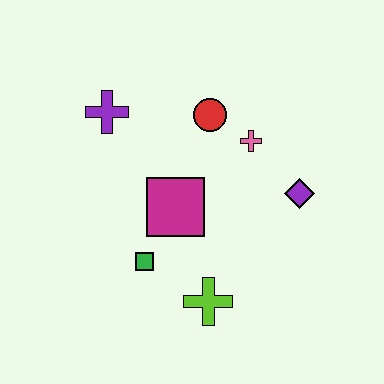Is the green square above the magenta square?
No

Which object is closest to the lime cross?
The green square is closest to the lime cross.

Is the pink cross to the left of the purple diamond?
Yes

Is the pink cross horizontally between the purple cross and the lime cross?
No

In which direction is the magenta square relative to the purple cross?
The magenta square is below the purple cross.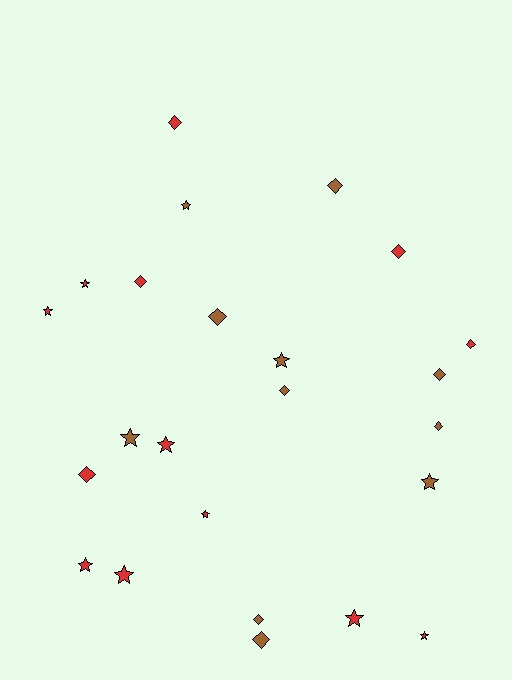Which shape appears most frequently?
Diamond, with 12 objects.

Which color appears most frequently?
Red, with 13 objects.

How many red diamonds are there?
There are 5 red diamonds.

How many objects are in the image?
There are 24 objects.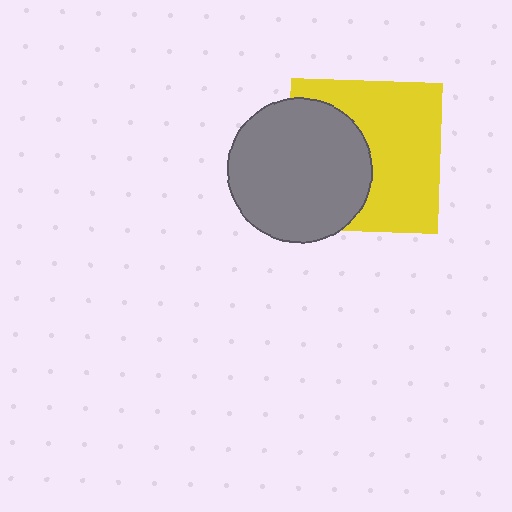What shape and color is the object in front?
The object in front is a gray circle.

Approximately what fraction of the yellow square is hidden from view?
Roughly 41% of the yellow square is hidden behind the gray circle.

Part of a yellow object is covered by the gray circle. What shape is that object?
It is a square.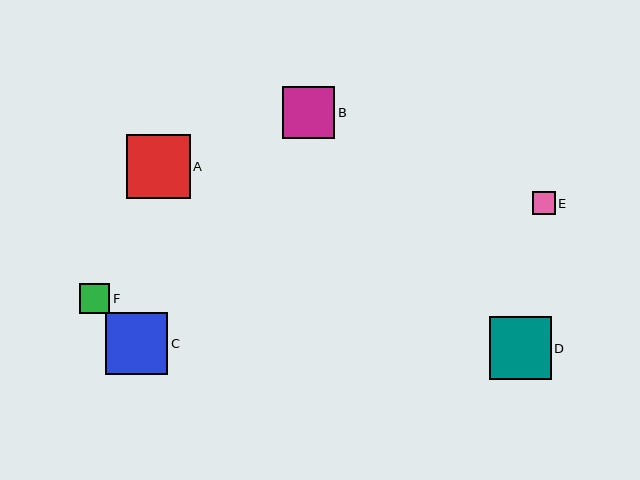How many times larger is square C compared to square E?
Square C is approximately 2.7 times the size of square E.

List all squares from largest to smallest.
From largest to smallest: A, C, D, B, F, E.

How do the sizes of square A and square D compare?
Square A and square D are approximately the same size.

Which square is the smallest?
Square E is the smallest with a size of approximately 23 pixels.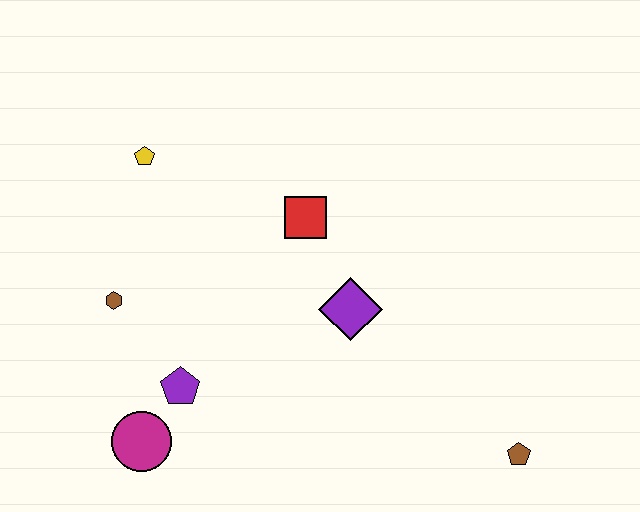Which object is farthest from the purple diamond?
The yellow pentagon is farthest from the purple diamond.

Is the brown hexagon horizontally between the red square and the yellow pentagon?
No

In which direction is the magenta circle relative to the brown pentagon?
The magenta circle is to the left of the brown pentagon.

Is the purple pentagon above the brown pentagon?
Yes